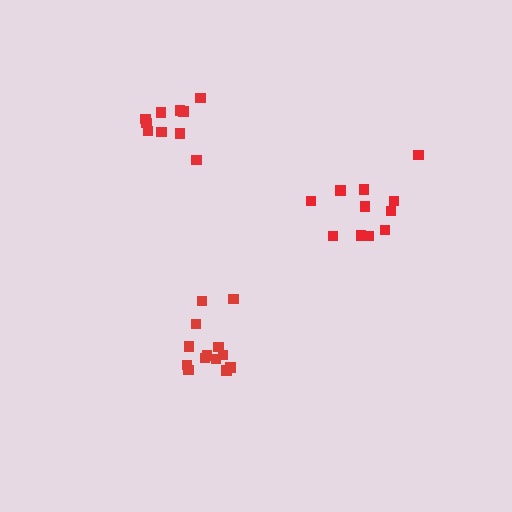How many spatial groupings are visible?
There are 3 spatial groupings.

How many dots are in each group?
Group 1: 14 dots, Group 2: 10 dots, Group 3: 11 dots (35 total).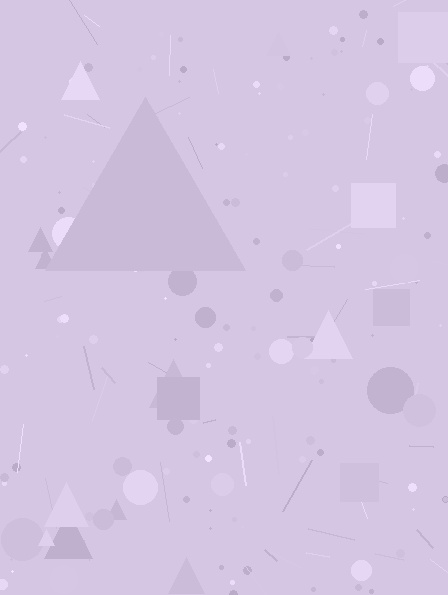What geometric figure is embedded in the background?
A triangle is embedded in the background.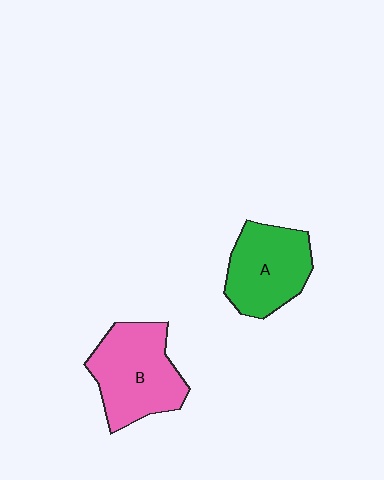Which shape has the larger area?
Shape B (pink).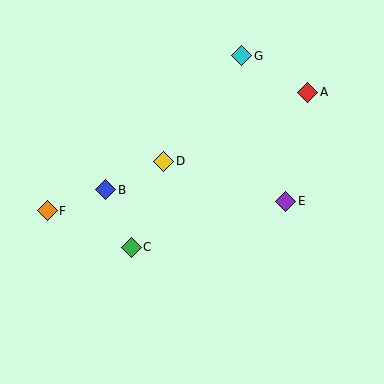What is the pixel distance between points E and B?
The distance between E and B is 180 pixels.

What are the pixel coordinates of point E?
Point E is at (286, 201).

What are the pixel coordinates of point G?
Point G is at (242, 56).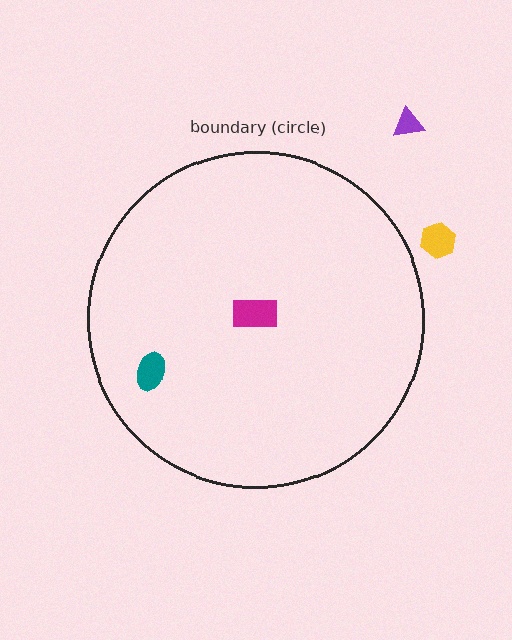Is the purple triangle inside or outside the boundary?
Outside.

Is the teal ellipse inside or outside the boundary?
Inside.